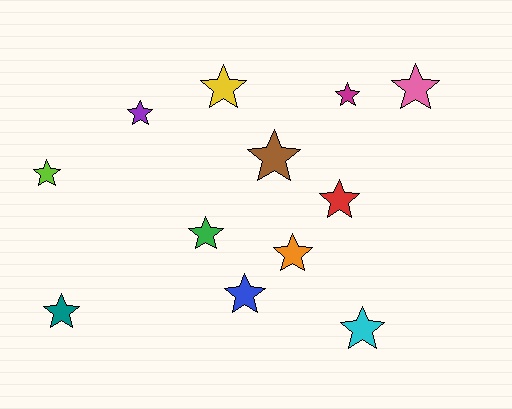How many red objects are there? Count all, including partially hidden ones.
There is 1 red object.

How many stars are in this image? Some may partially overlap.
There are 12 stars.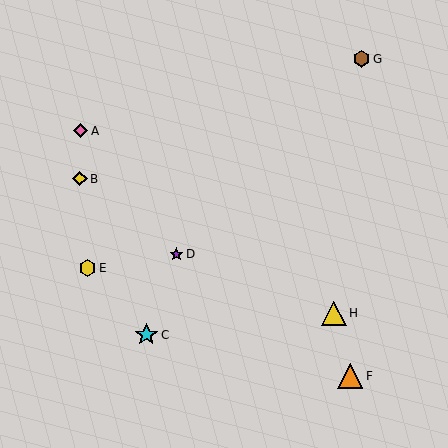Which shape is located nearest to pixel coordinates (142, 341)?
The cyan star (labeled C) at (146, 335) is nearest to that location.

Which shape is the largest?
The orange triangle (labeled F) is the largest.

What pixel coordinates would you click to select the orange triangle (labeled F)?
Click at (350, 376) to select the orange triangle F.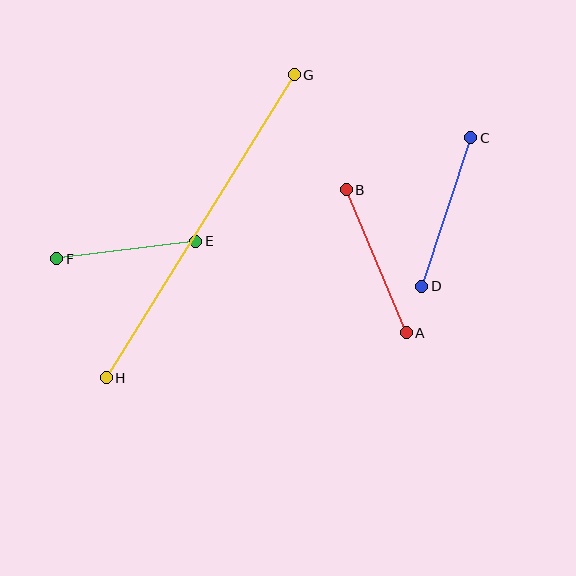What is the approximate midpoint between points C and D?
The midpoint is at approximately (446, 212) pixels.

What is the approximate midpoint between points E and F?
The midpoint is at approximately (126, 250) pixels.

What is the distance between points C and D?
The distance is approximately 157 pixels.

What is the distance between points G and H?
The distance is approximately 357 pixels.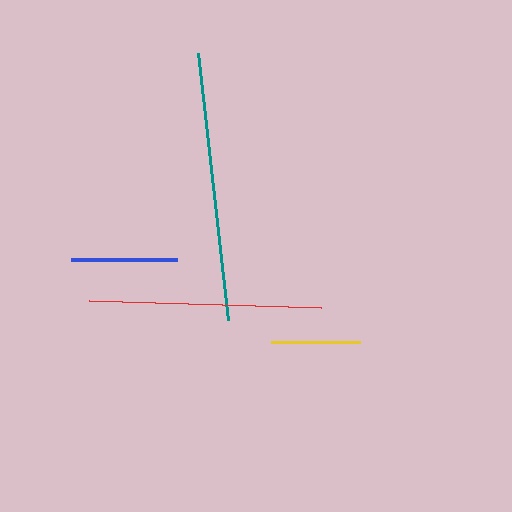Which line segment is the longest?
The teal line is the longest at approximately 268 pixels.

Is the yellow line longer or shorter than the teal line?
The teal line is longer than the yellow line.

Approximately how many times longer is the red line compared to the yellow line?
The red line is approximately 2.6 times the length of the yellow line.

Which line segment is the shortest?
The yellow line is the shortest at approximately 89 pixels.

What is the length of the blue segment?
The blue segment is approximately 106 pixels long.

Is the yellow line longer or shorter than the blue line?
The blue line is longer than the yellow line.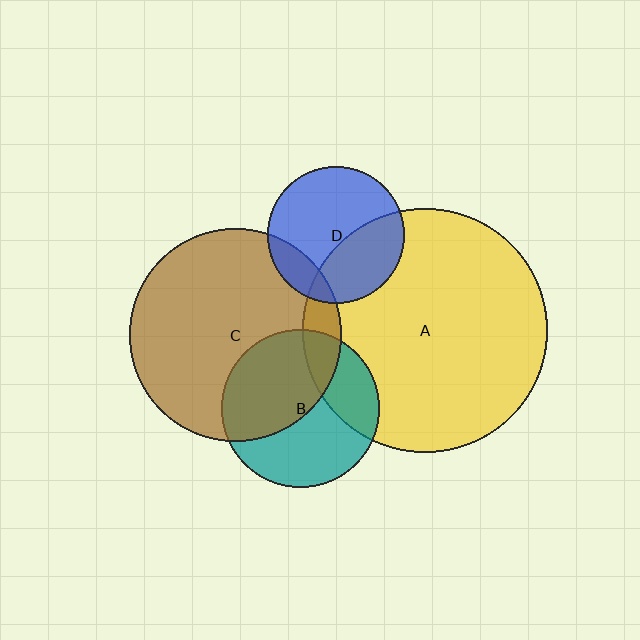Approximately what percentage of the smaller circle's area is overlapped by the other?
Approximately 25%.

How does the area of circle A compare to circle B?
Approximately 2.4 times.